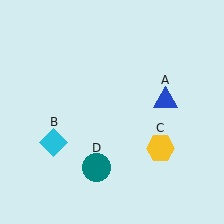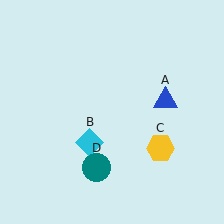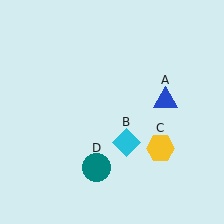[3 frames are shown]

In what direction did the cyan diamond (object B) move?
The cyan diamond (object B) moved right.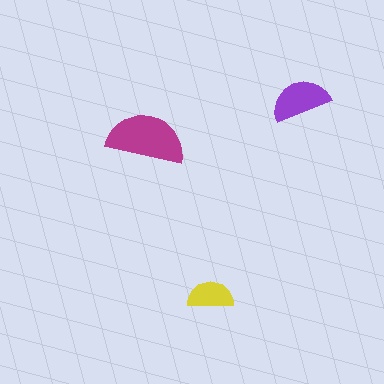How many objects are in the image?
There are 3 objects in the image.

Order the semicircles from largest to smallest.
the magenta one, the purple one, the yellow one.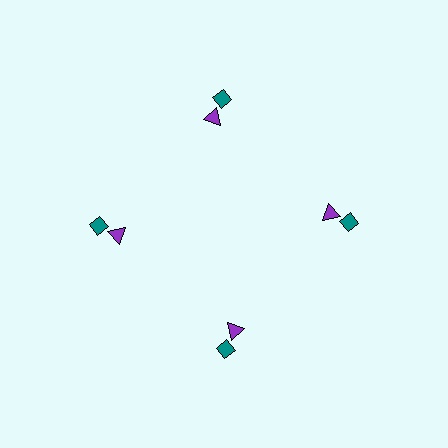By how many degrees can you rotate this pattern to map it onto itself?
The pattern maps onto itself every 90 degrees of rotation.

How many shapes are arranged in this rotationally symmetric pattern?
There are 8 shapes, arranged in 4 groups of 2.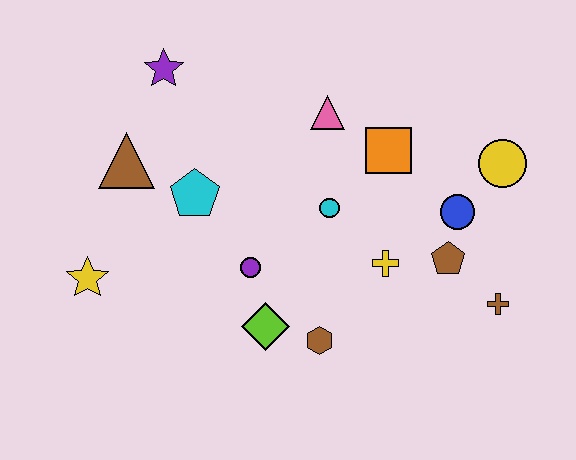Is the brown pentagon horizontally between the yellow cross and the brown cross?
Yes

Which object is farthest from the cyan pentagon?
The brown cross is farthest from the cyan pentagon.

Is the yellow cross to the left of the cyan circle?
No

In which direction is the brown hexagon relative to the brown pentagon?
The brown hexagon is to the left of the brown pentagon.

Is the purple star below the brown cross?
No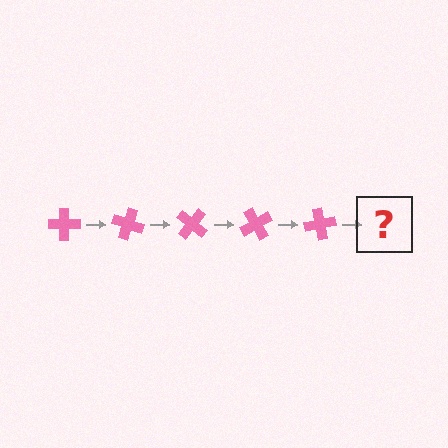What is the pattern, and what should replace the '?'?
The pattern is that the cross rotates 20 degrees each step. The '?' should be a pink cross rotated 100 degrees.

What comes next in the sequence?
The next element should be a pink cross rotated 100 degrees.